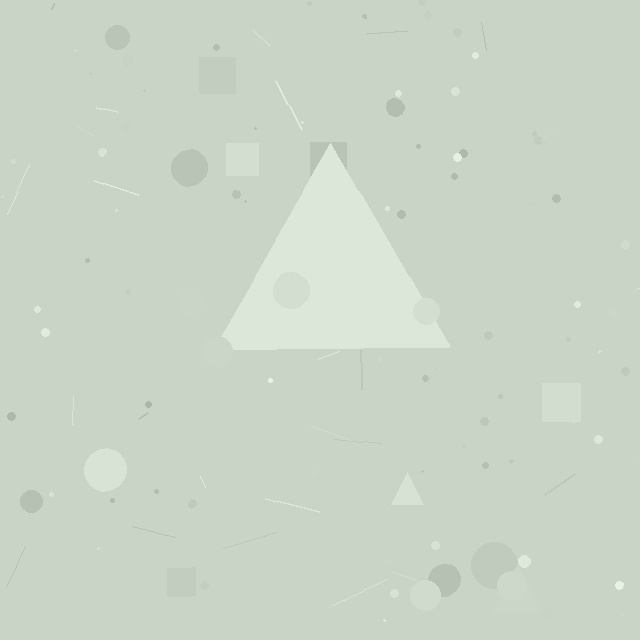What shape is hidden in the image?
A triangle is hidden in the image.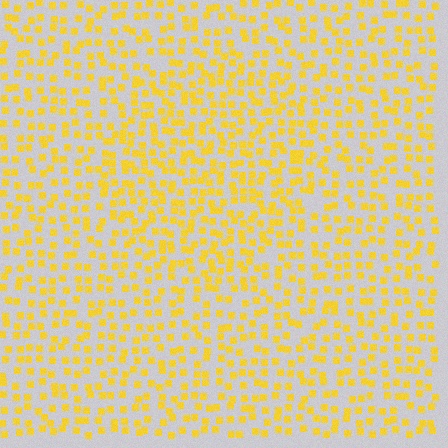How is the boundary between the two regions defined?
The boundary is defined by a change in element density (approximately 1.4x ratio). All elements are the same color, size, and shape.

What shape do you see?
I see a circle.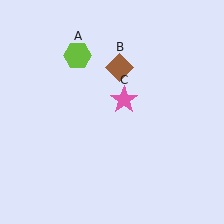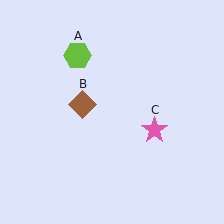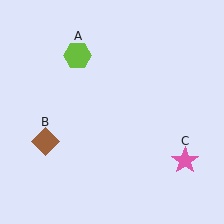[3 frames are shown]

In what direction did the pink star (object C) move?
The pink star (object C) moved down and to the right.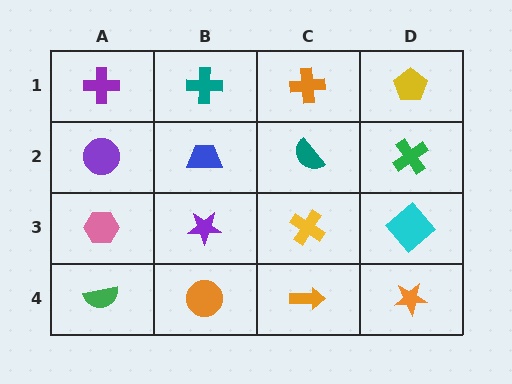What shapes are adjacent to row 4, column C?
A yellow cross (row 3, column C), an orange circle (row 4, column B), an orange star (row 4, column D).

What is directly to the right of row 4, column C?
An orange star.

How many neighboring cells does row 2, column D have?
3.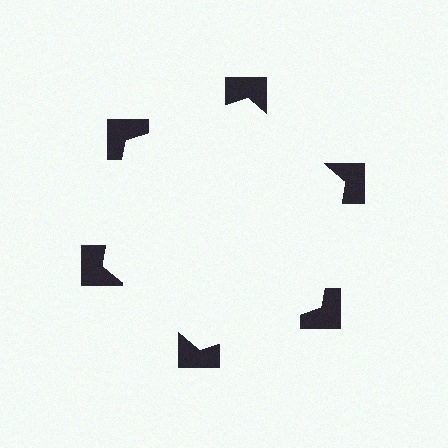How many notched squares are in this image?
There are 6 — one at each vertex of the illusory hexagon.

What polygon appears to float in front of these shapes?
An illusory hexagon — its edges are inferred from the aligned wedge cuts in the notched squares, not physically drawn.